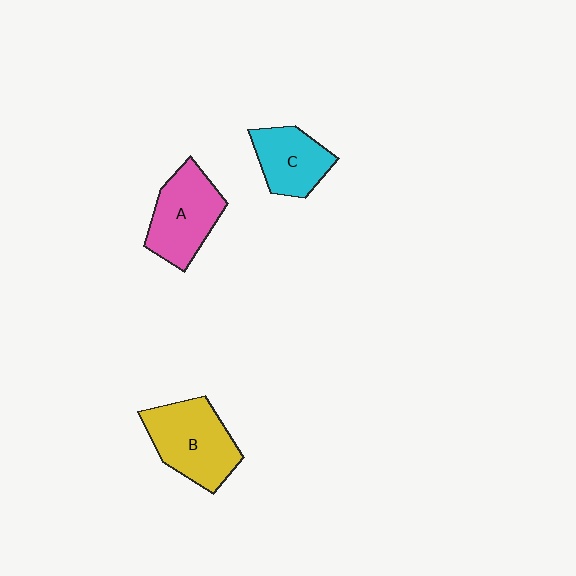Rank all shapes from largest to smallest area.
From largest to smallest: B (yellow), A (pink), C (cyan).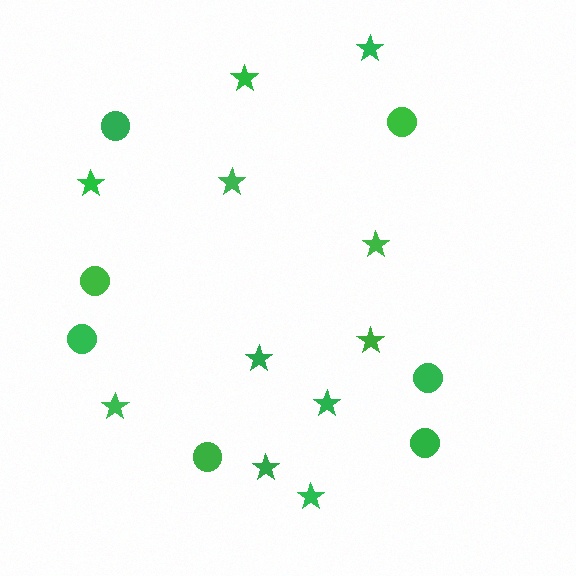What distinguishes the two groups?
There are 2 groups: one group of circles (7) and one group of stars (11).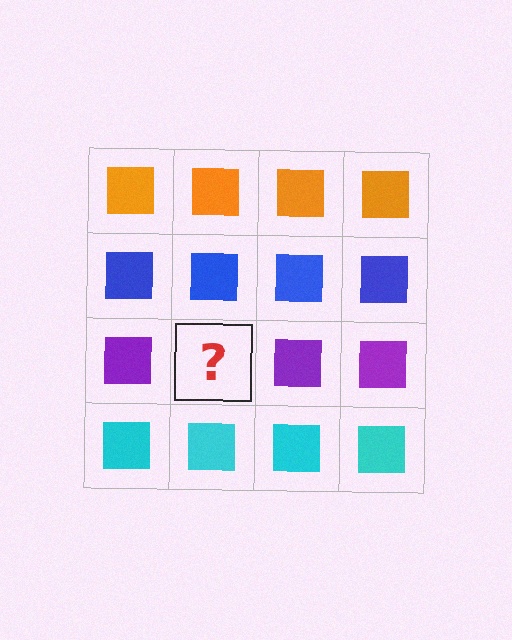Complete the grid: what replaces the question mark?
The question mark should be replaced with a purple square.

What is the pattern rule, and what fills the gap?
The rule is that each row has a consistent color. The gap should be filled with a purple square.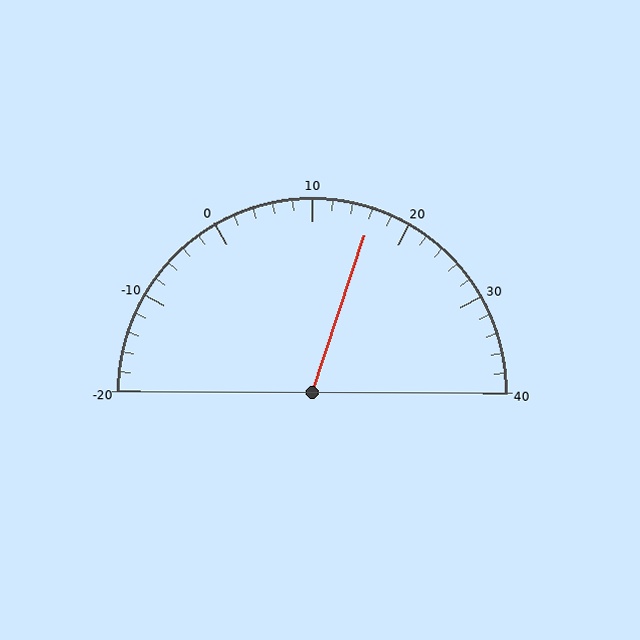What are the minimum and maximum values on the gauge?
The gauge ranges from -20 to 40.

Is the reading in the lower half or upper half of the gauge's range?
The reading is in the upper half of the range (-20 to 40).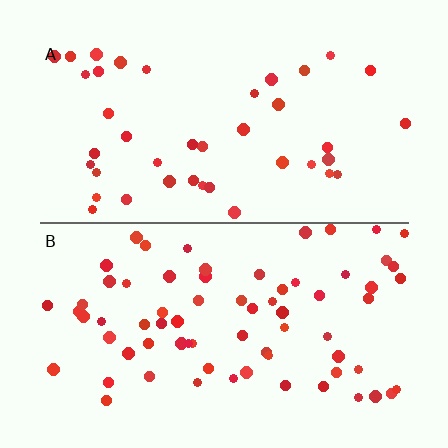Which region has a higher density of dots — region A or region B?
B (the bottom).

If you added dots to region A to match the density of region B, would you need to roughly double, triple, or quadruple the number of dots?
Approximately double.